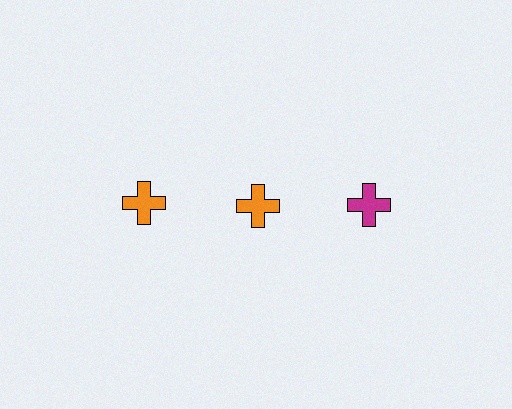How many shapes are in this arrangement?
There are 3 shapes arranged in a grid pattern.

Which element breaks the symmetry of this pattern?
The magenta cross in the top row, center column breaks the symmetry. All other shapes are orange crosses.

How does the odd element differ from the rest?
It has a different color: magenta instead of orange.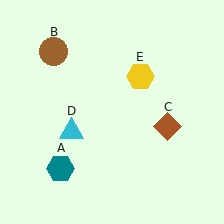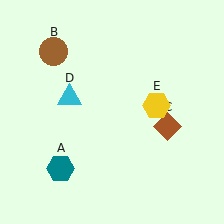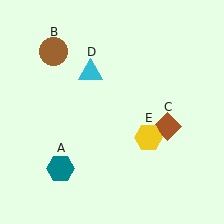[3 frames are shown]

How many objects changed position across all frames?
2 objects changed position: cyan triangle (object D), yellow hexagon (object E).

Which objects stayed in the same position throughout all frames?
Teal hexagon (object A) and brown circle (object B) and brown diamond (object C) remained stationary.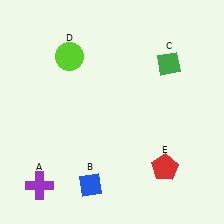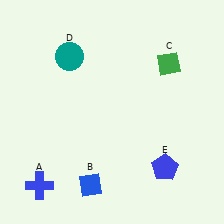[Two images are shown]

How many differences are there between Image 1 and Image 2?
There are 3 differences between the two images.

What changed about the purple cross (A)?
In Image 1, A is purple. In Image 2, it changed to blue.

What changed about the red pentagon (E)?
In Image 1, E is red. In Image 2, it changed to blue.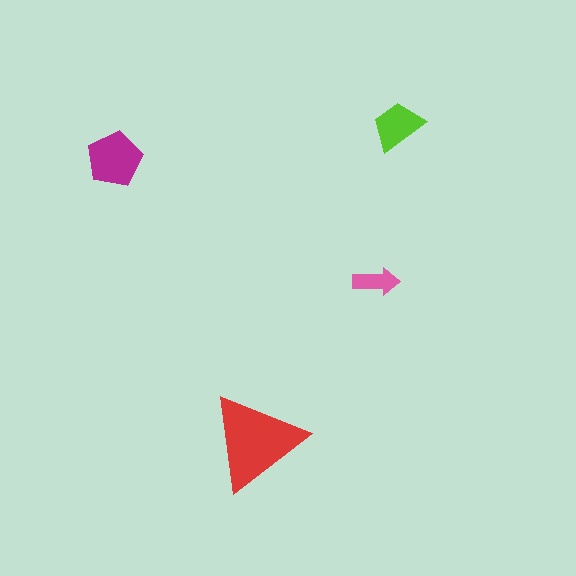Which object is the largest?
The red triangle.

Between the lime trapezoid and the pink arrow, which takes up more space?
The lime trapezoid.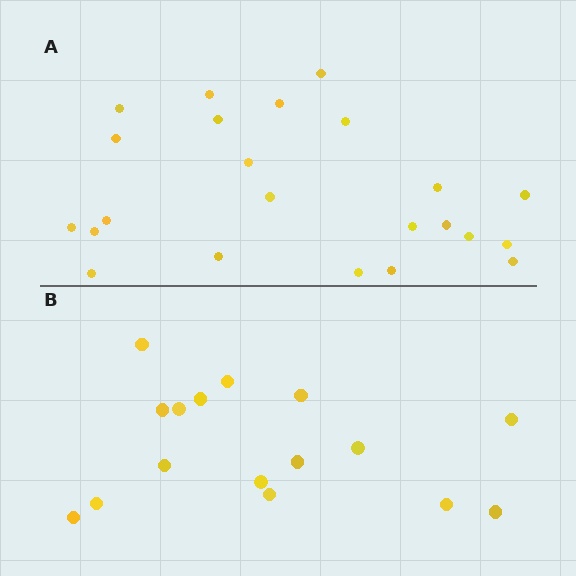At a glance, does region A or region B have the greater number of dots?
Region A (the top region) has more dots.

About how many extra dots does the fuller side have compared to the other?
Region A has roughly 8 or so more dots than region B.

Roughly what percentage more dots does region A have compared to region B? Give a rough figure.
About 45% more.